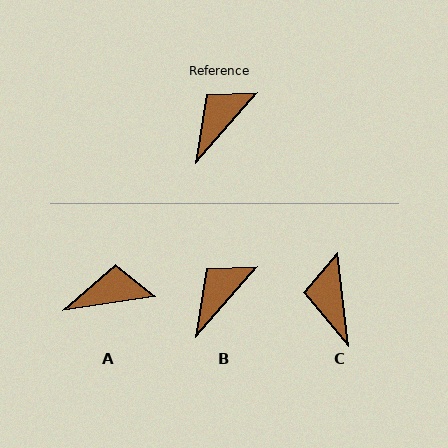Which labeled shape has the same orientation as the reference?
B.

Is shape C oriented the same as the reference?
No, it is off by about 48 degrees.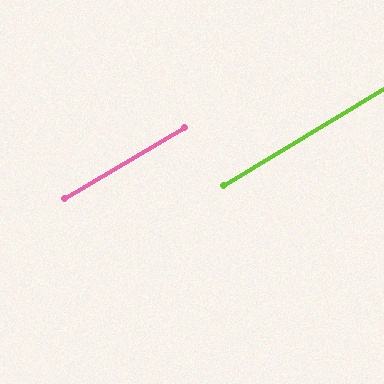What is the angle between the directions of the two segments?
Approximately 1 degree.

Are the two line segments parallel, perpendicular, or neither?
Parallel — their directions differ by only 0.6°.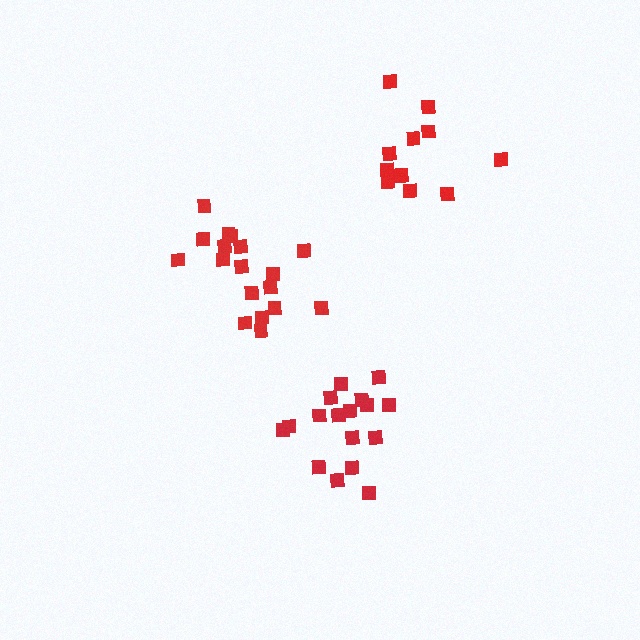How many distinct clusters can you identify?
There are 3 distinct clusters.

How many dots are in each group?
Group 1: 12 dots, Group 2: 18 dots, Group 3: 17 dots (47 total).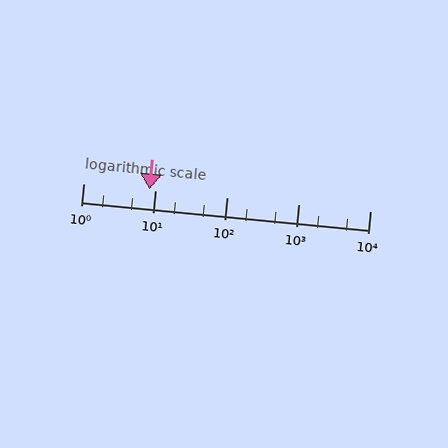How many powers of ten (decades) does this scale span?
The scale spans 4 decades, from 1 to 10000.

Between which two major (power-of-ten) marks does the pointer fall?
The pointer is between 1 and 10.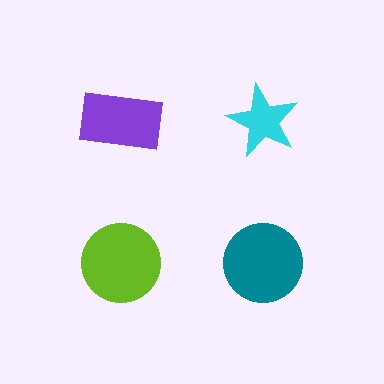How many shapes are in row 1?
2 shapes.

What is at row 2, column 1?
A lime circle.